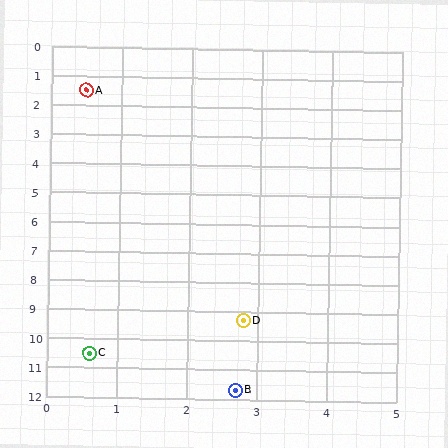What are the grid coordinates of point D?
Point D is at approximately (2.8, 9.3).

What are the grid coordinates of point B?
Point B is at approximately (2.7, 11.7).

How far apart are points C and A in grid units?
Points C and A are about 9.0 grid units apart.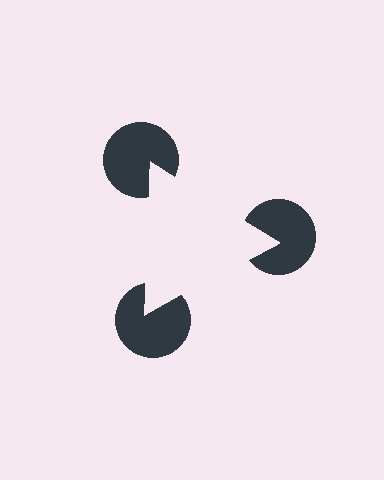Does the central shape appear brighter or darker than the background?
It typically appears slightly brighter than the background, even though no actual brightness change is drawn.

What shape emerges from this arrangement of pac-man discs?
An illusory triangle — its edges are inferred from the aligned wedge cuts in the pac-man discs, not physically drawn.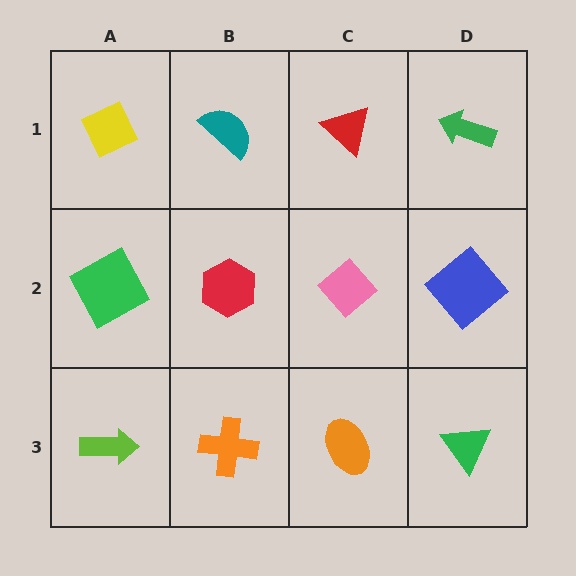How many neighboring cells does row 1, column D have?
2.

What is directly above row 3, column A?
A green square.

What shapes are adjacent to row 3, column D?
A blue diamond (row 2, column D), an orange ellipse (row 3, column C).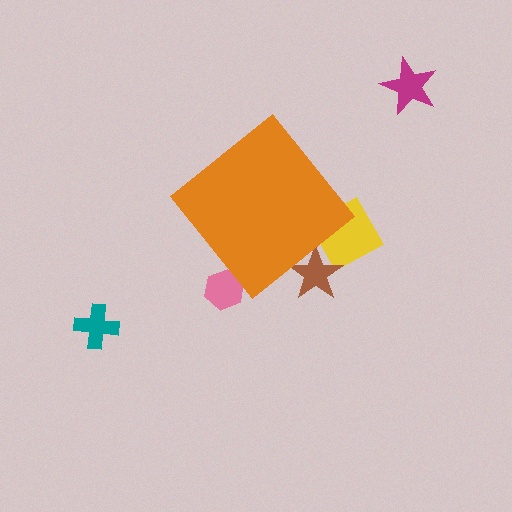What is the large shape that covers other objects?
An orange diamond.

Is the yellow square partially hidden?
Yes, the yellow square is partially hidden behind the orange diamond.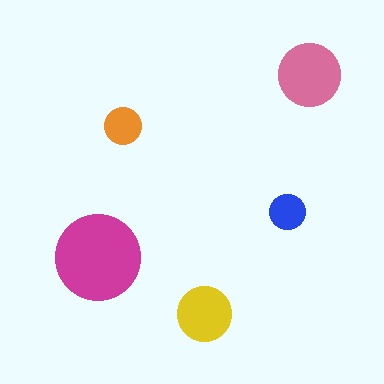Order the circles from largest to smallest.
the magenta one, the pink one, the yellow one, the orange one, the blue one.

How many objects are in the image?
There are 5 objects in the image.